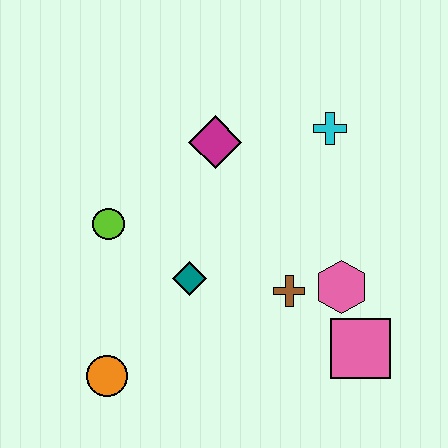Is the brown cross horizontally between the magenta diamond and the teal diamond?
No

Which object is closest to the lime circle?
The teal diamond is closest to the lime circle.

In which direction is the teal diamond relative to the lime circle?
The teal diamond is to the right of the lime circle.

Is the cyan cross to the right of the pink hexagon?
No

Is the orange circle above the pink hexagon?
No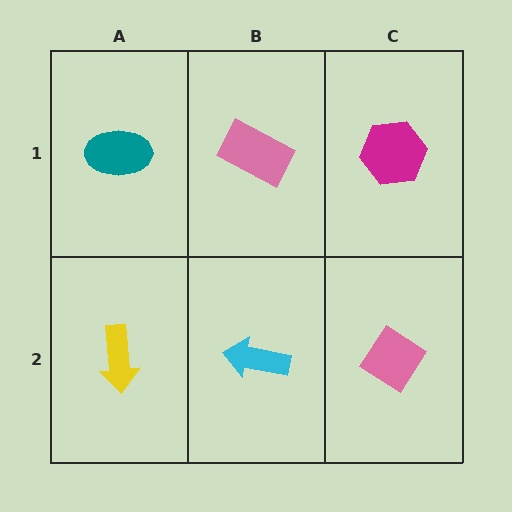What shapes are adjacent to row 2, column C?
A magenta hexagon (row 1, column C), a cyan arrow (row 2, column B).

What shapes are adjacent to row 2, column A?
A teal ellipse (row 1, column A), a cyan arrow (row 2, column B).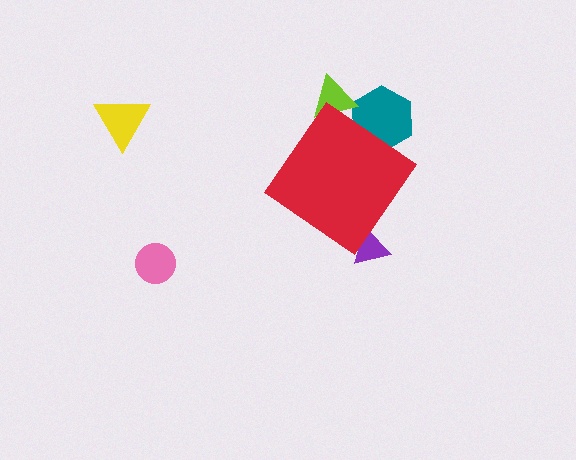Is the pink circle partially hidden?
No, the pink circle is fully visible.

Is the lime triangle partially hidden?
Yes, the lime triangle is partially hidden behind the red diamond.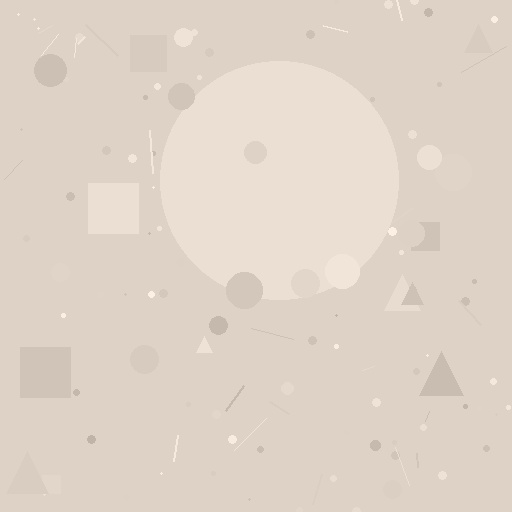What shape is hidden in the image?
A circle is hidden in the image.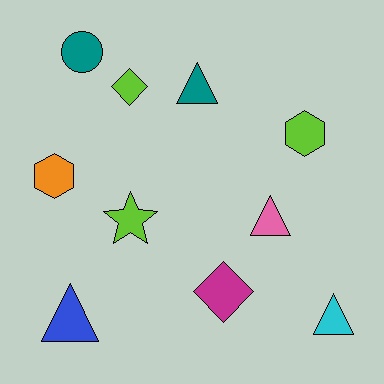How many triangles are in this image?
There are 4 triangles.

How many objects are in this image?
There are 10 objects.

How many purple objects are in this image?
There are no purple objects.